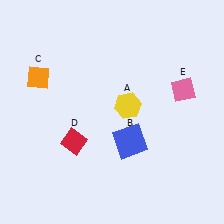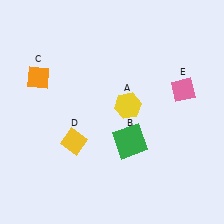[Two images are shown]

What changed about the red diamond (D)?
In Image 1, D is red. In Image 2, it changed to yellow.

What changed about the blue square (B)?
In Image 1, B is blue. In Image 2, it changed to green.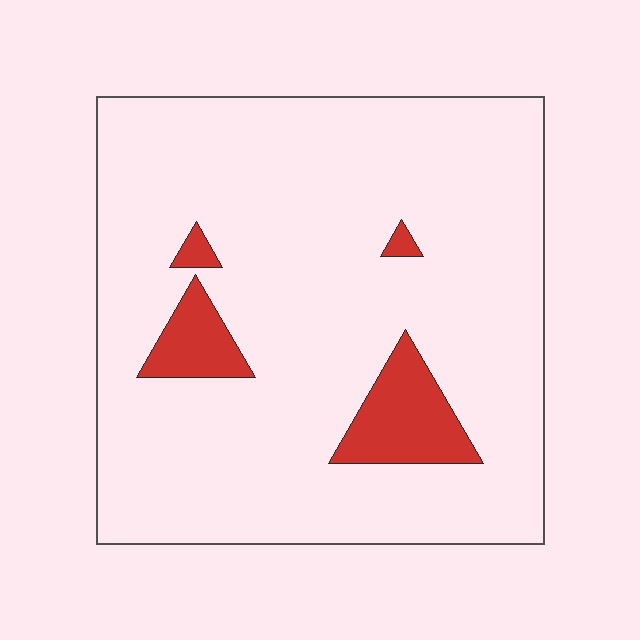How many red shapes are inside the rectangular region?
4.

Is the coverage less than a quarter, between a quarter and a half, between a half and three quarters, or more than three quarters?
Less than a quarter.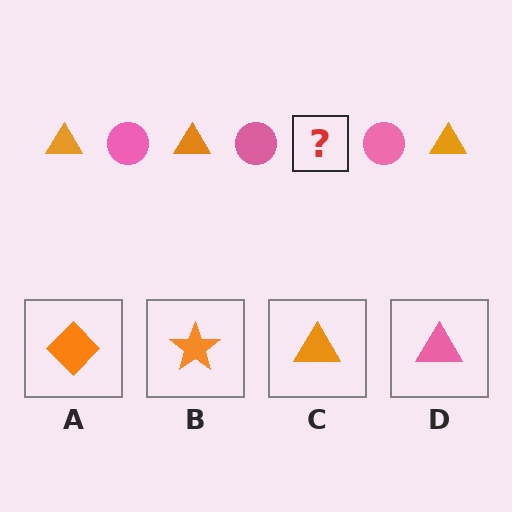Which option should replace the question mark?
Option C.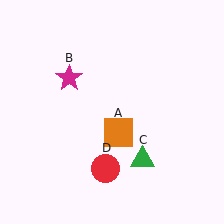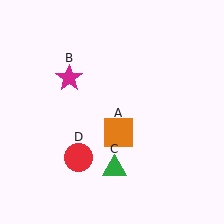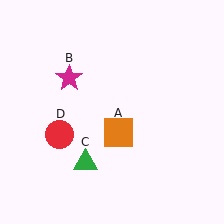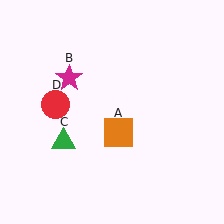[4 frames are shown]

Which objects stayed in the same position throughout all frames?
Orange square (object A) and magenta star (object B) remained stationary.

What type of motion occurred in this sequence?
The green triangle (object C), red circle (object D) rotated clockwise around the center of the scene.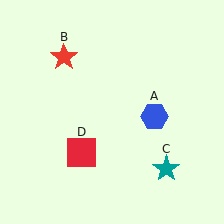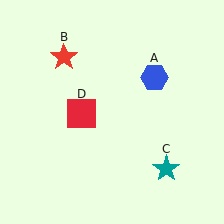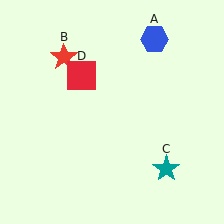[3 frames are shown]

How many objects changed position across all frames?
2 objects changed position: blue hexagon (object A), red square (object D).